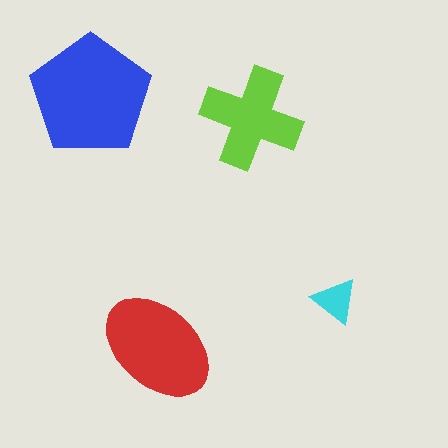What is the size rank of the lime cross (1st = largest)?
3rd.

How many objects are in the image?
There are 4 objects in the image.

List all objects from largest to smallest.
The blue pentagon, the red ellipse, the lime cross, the cyan triangle.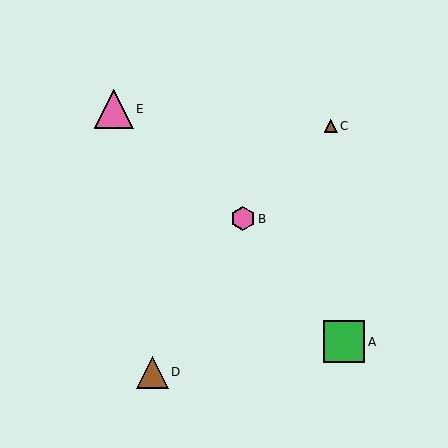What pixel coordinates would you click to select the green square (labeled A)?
Click at (344, 342) to select the green square A.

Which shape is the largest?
The green square (labeled A) is the largest.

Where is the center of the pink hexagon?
The center of the pink hexagon is at (243, 219).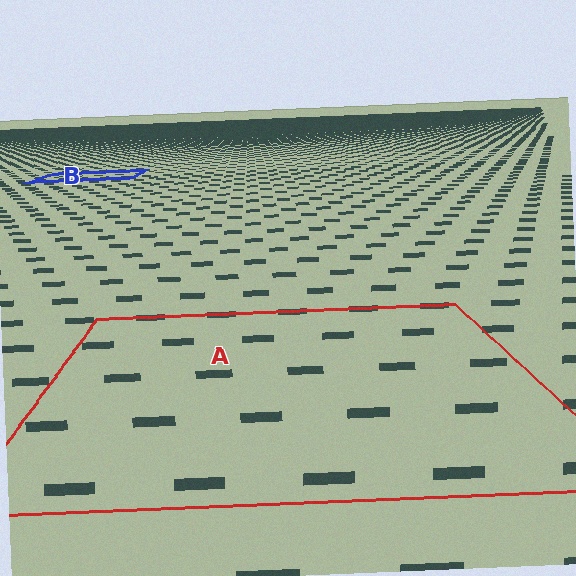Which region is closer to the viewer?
Region A is closer. The texture elements there are larger and more spread out.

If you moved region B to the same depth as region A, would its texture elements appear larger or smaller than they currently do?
They would appear larger. At a closer depth, the same texture elements are projected at a bigger on-screen size.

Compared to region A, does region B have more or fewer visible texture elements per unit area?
Region B has more texture elements per unit area — they are packed more densely because it is farther away.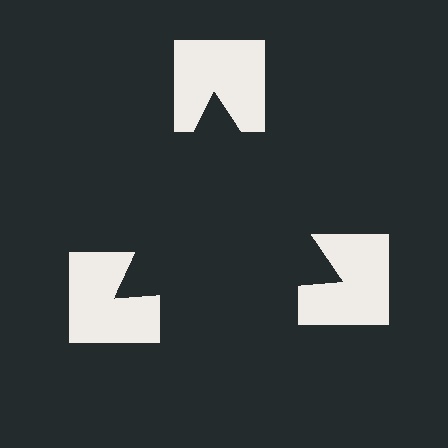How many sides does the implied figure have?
3 sides.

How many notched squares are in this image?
There are 3 — one at each vertex of the illusory triangle.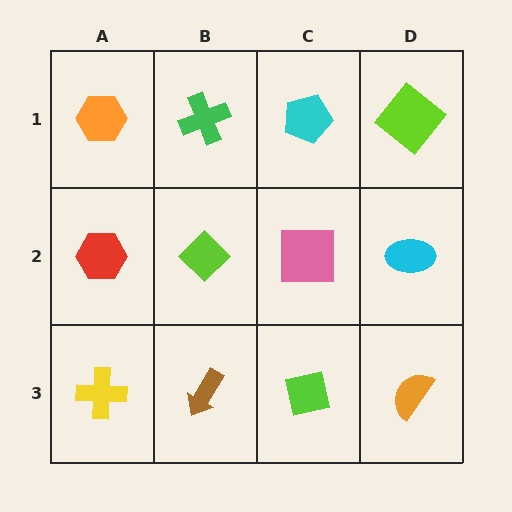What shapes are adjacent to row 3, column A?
A red hexagon (row 2, column A), a brown arrow (row 3, column B).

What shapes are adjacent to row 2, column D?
A lime diamond (row 1, column D), an orange semicircle (row 3, column D), a pink square (row 2, column C).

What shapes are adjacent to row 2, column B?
A green cross (row 1, column B), a brown arrow (row 3, column B), a red hexagon (row 2, column A), a pink square (row 2, column C).